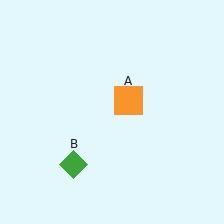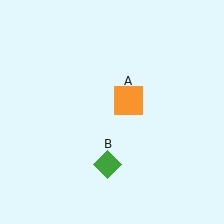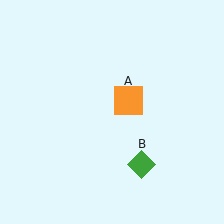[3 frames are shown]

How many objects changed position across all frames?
1 object changed position: green diamond (object B).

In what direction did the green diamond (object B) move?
The green diamond (object B) moved right.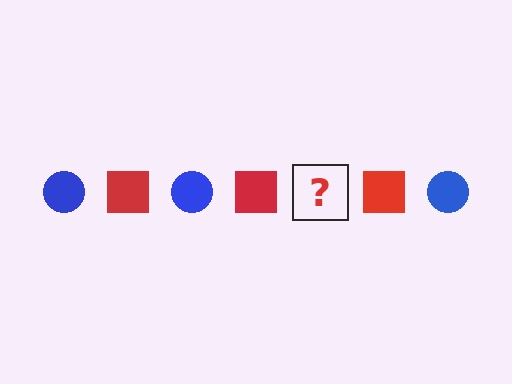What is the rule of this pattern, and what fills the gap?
The rule is that the pattern alternates between blue circle and red square. The gap should be filled with a blue circle.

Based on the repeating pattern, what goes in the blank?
The blank should be a blue circle.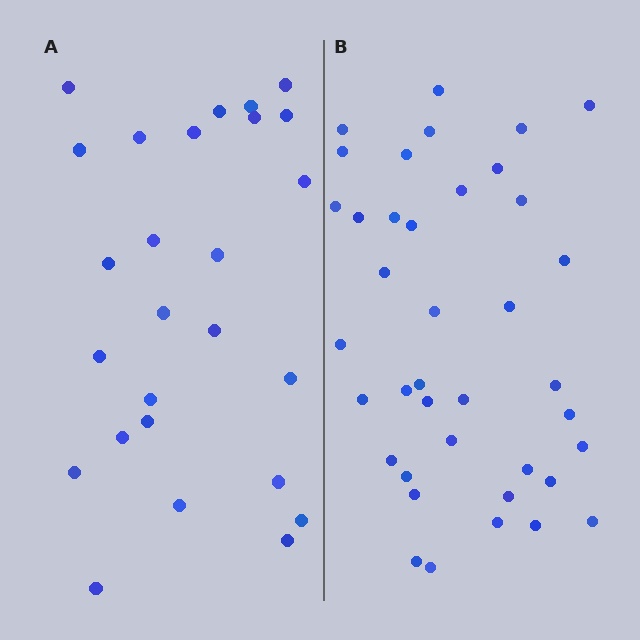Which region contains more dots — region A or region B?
Region B (the right region) has more dots.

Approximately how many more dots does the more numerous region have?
Region B has approximately 15 more dots than region A.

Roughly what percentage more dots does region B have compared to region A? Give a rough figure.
About 50% more.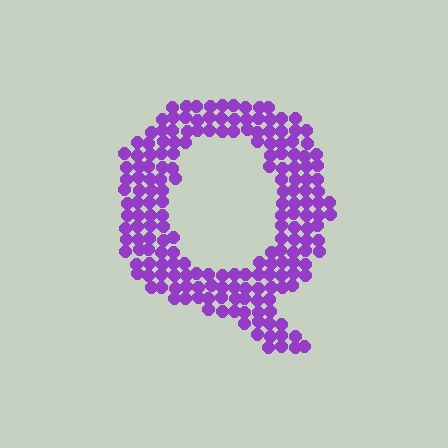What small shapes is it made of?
It is made of small circles.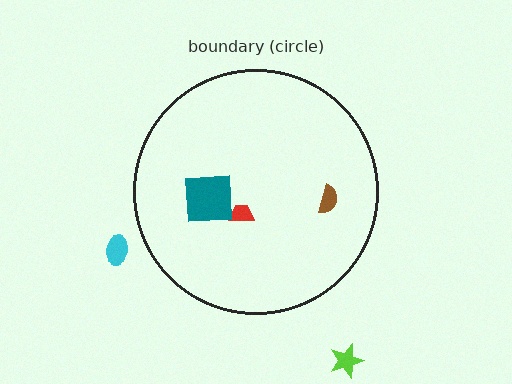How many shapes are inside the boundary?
3 inside, 2 outside.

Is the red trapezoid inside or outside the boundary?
Inside.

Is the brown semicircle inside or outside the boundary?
Inside.